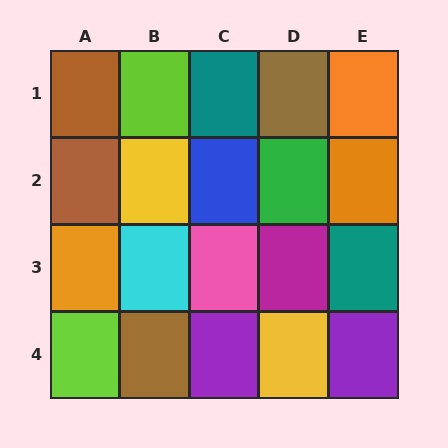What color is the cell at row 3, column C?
Pink.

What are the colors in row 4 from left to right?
Lime, brown, purple, yellow, purple.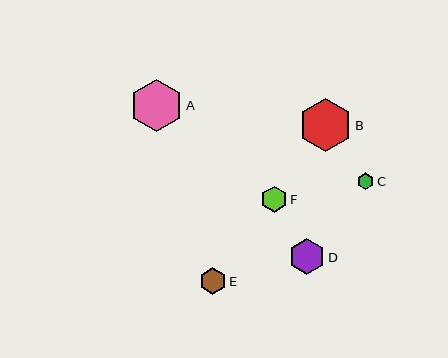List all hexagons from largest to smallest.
From largest to smallest: B, A, D, F, E, C.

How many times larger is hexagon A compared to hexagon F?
Hexagon A is approximately 2.0 times the size of hexagon F.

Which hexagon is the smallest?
Hexagon C is the smallest with a size of approximately 16 pixels.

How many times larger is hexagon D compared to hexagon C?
Hexagon D is approximately 2.2 times the size of hexagon C.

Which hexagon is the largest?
Hexagon B is the largest with a size of approximately 53 pixels.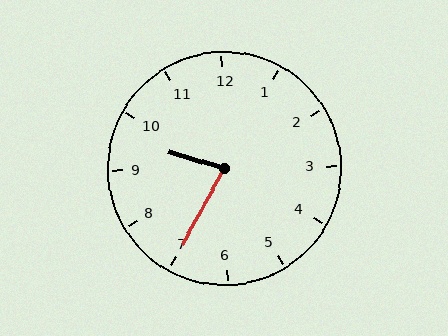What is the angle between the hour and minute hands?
Approximately 78 degrees.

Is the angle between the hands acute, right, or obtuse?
It is acute.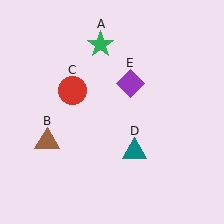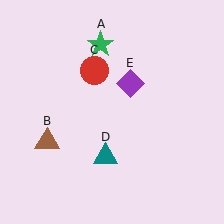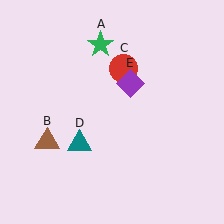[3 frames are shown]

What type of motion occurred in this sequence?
The red circle (object C), teal triangle (object D) rotated clockwise around the center of the scene.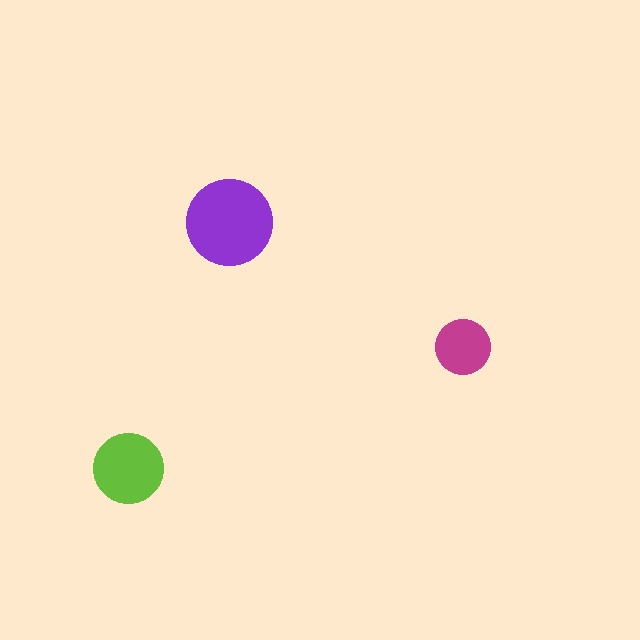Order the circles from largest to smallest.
the purple one, the lime one, the magenta one.